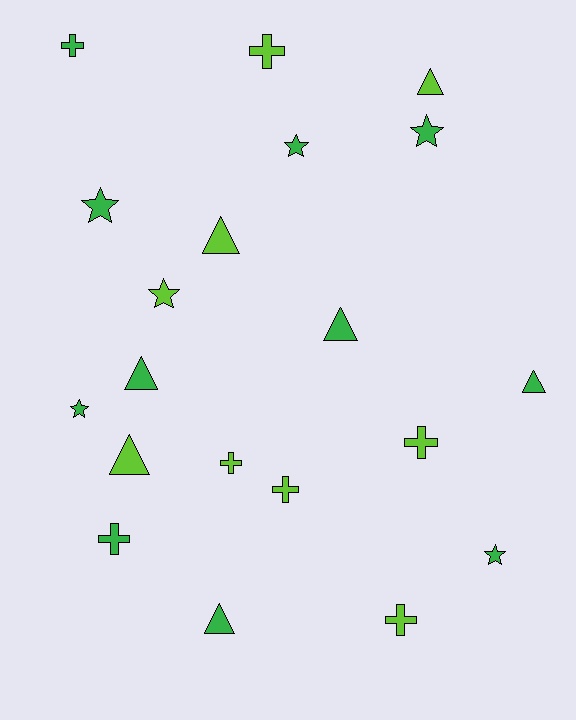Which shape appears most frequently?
Triangle, with 7 objects.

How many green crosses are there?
There are 2 green crosses.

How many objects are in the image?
There are 20 objects.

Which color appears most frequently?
Green, with 11 objects.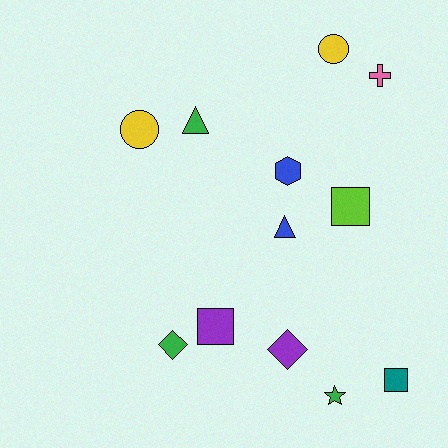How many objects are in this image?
There are 12 objects.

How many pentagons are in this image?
There are no pentagons.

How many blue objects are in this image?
There are 2 blue objects.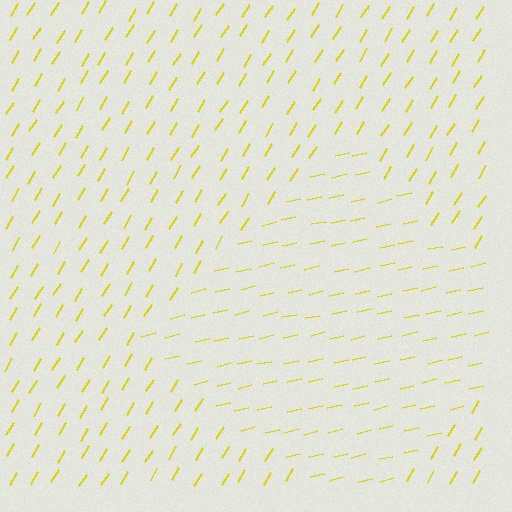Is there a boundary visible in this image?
Yes, there is a texture boundary formed by a change in line orientation.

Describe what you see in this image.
The image is filled with small yellow line segments. A diamond region in the image has lines oriented differently from the surrounding lines, creating a visible texture boundary.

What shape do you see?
I see a diamond.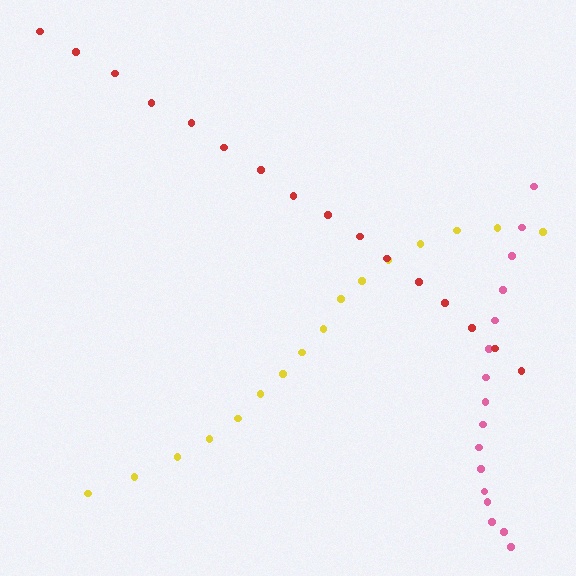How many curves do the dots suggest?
There are 3 distinct paths.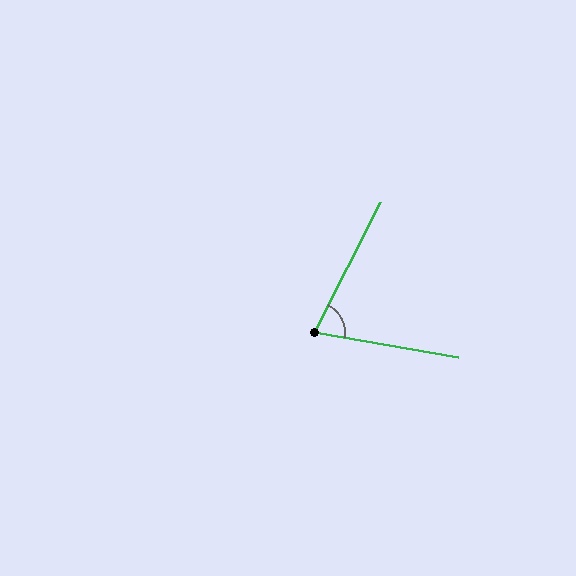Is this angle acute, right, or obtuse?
It is acute.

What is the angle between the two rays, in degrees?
Approximately 73 degrees.